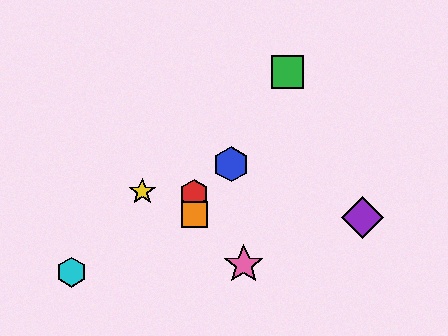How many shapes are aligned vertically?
2 shapes (the red hexagon, the orange square) are aligned vertically.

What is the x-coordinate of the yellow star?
The yellow star is at x≈142.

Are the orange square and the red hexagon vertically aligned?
Yes, both are at x≈194.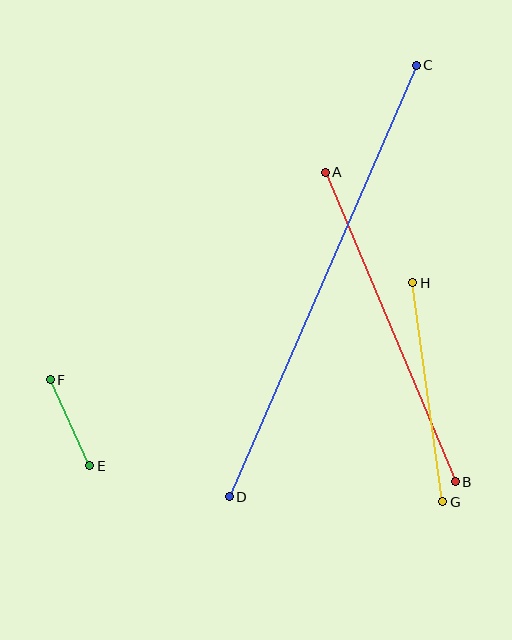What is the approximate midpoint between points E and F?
The midpoint is at approximately (70, 423) pixels.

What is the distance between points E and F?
The distance is approximately 95 pixels.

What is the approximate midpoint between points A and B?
The midpoint is at approximately (390, 327) pixels.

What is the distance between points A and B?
The distance is approximately 335 pixels.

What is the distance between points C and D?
The distance is approximately 470 pixels.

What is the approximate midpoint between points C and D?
The midpoint is at approximately (323, 281) pixels.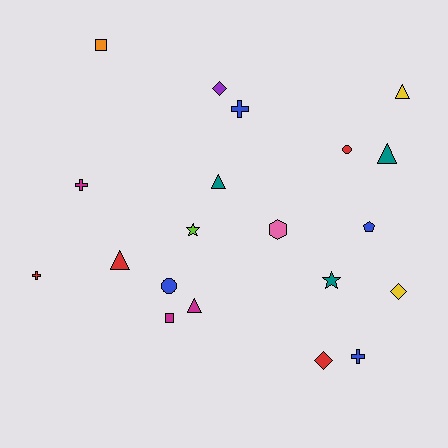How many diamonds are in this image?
There are 3 diamonds.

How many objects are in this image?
There are 20 objects.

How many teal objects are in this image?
There are 3 teal objects.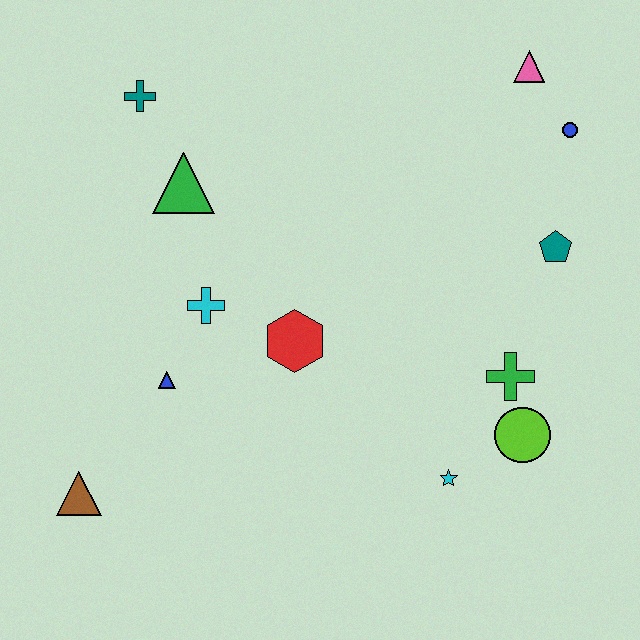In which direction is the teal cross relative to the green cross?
The teal cross is to the left of the green cross.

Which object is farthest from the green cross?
The teal cross is farthest from the green cross.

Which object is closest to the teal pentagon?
The blue circle is closest to the teal pentagon.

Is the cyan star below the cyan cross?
Yes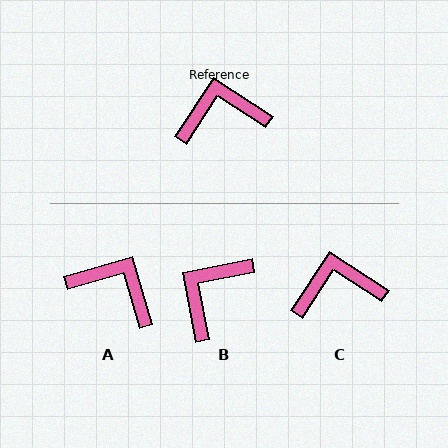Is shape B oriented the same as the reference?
No, it is off by about 44 degrees.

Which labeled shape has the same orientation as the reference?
C.